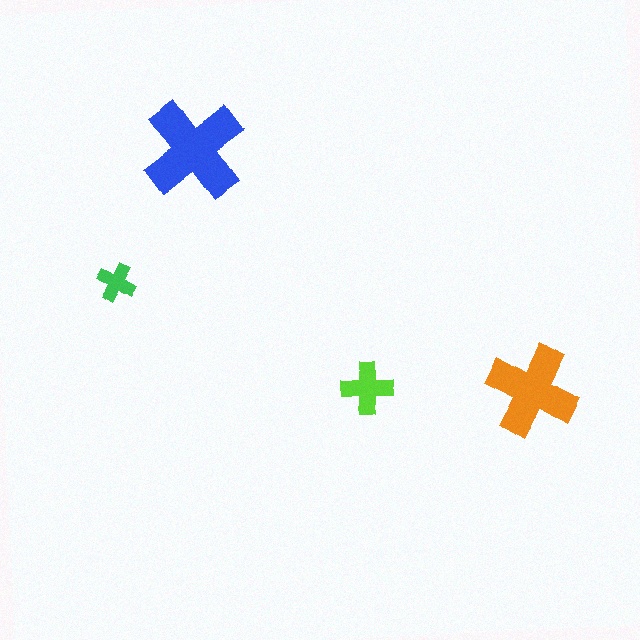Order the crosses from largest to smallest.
the blue one, the orange one, the lime one, the green one.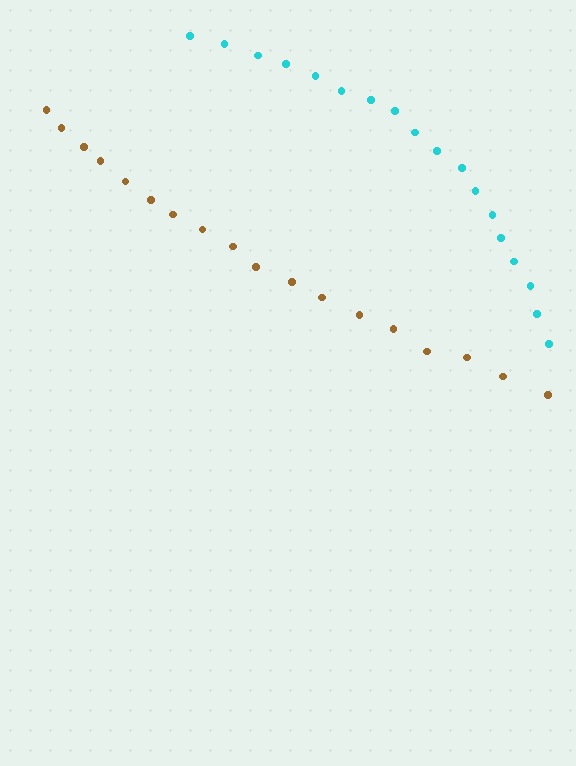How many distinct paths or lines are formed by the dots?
There are 2 distinct paths.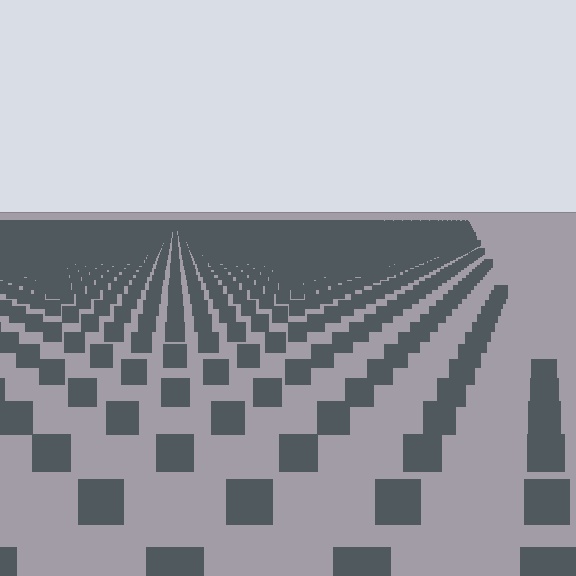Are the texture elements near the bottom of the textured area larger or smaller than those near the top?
Larger. Near the bottom, elements are closer to the viewer and appear at a bigger on-screen size.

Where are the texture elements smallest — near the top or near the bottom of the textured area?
Near the top.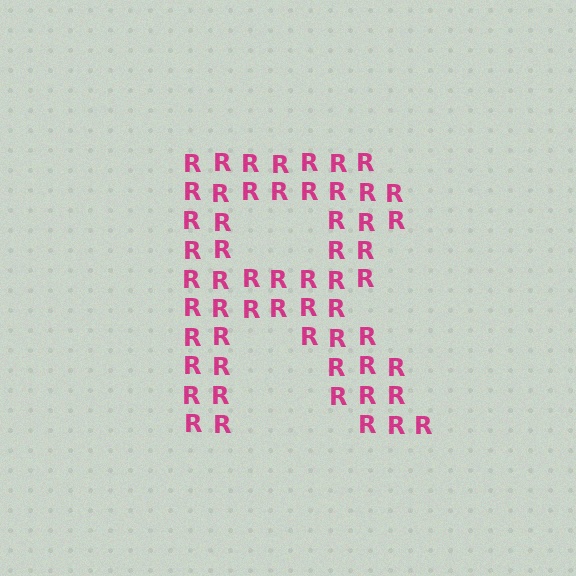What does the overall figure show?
The overall figure shows the letter R.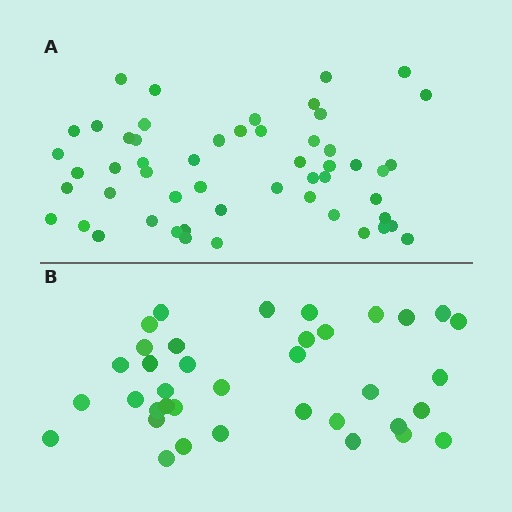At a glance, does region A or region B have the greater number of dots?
Region A (the top region) has more dots.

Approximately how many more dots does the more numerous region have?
Region A has approximately 15 more dots than region B.